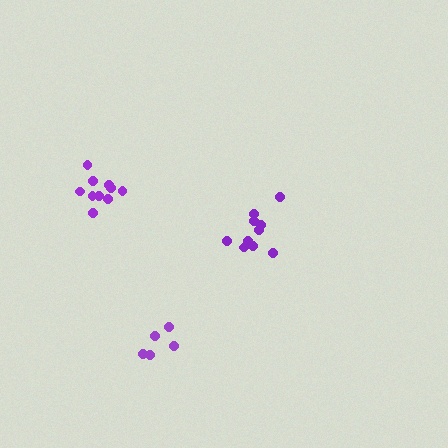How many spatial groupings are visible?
There are 3 spatial groupings.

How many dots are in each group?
Group 1: 11 dots, Group 2: 5 dots, Group 3: 10 dots (26 total).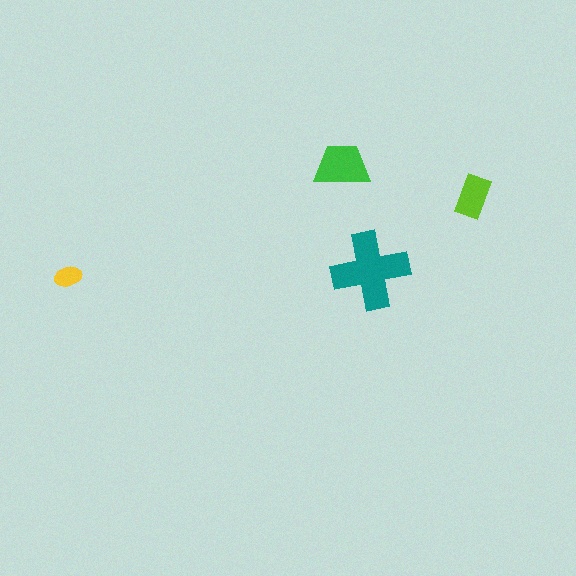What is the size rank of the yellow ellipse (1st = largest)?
4th.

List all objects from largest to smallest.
The teal cross, the green trapezoid, the lime rectangle, the yellow ellipse.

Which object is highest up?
The green trapezoid is topmost.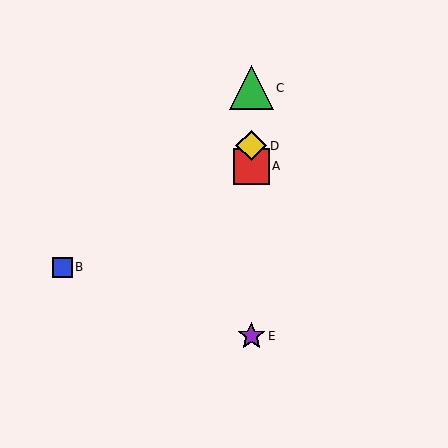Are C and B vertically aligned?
No, C is at x≈251 and B is at x≈62.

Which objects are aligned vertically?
Objects A, C, D, E are aligned vertically.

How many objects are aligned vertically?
4 objects (A, C, D, E) are aligned vertically.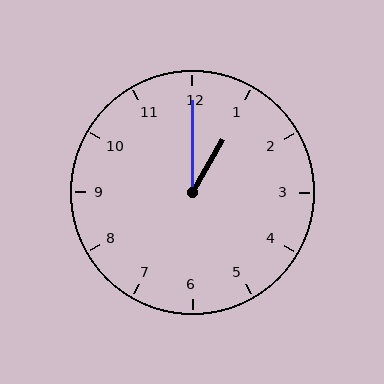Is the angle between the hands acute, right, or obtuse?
It is acute.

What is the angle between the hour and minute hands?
Approximately 30 degrees.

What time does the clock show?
1:00.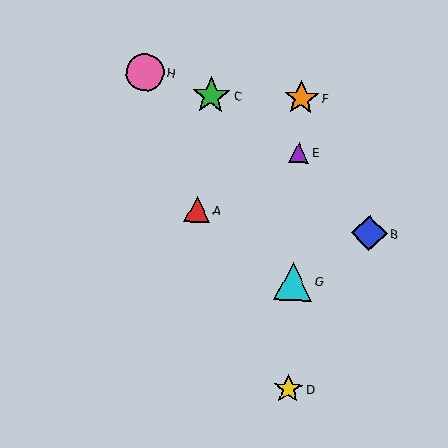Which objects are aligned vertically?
Objects D, E, F, G are aligned vertically.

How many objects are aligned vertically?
4 objects (D, E, F, G) are aligned vertically.